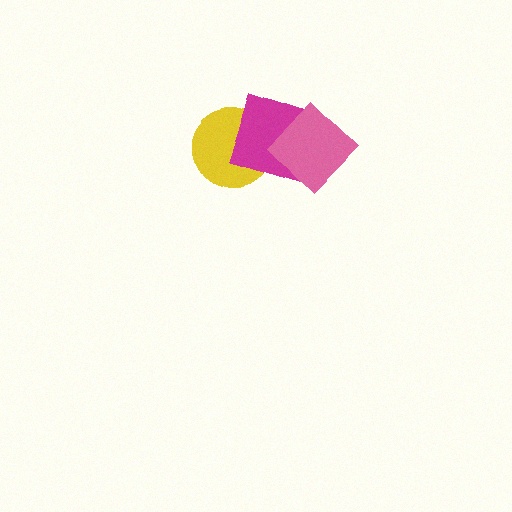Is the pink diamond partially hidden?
No, no other shape covers it.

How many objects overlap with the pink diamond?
1 object overlaps with the pink diamond.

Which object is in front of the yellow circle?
The magenta square is in front of the yellow circle.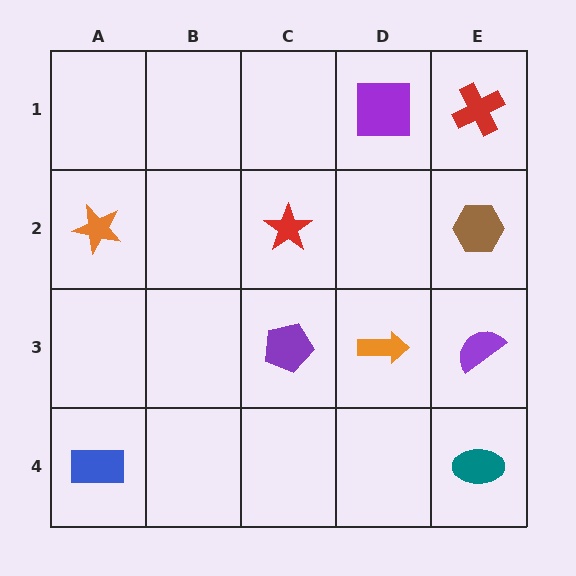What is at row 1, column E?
A red cross.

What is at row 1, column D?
A purple square.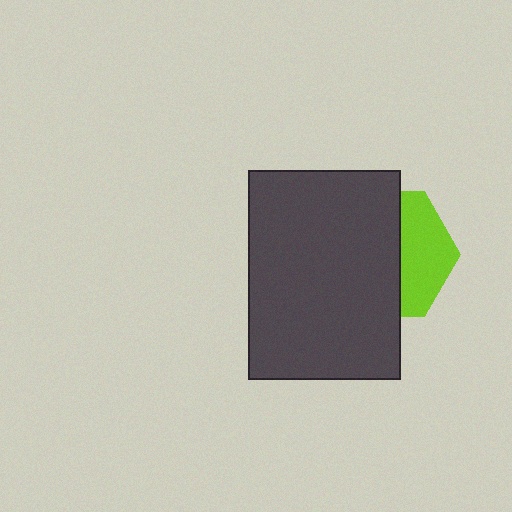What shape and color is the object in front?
The object in front is a dark gray rectangle.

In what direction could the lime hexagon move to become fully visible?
The lime hexagon could move right. That would shift it out from behind the dark gray rectangle entirely.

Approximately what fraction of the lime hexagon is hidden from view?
Roughly 62% of the lime hexagon is hidden behind the dark gray rectangle.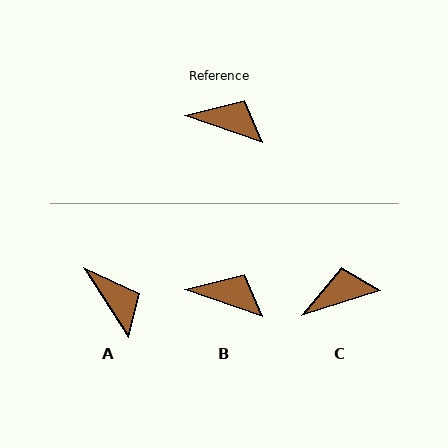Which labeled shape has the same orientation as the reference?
B.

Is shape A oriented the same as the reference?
No, it is off by about 39 degrees.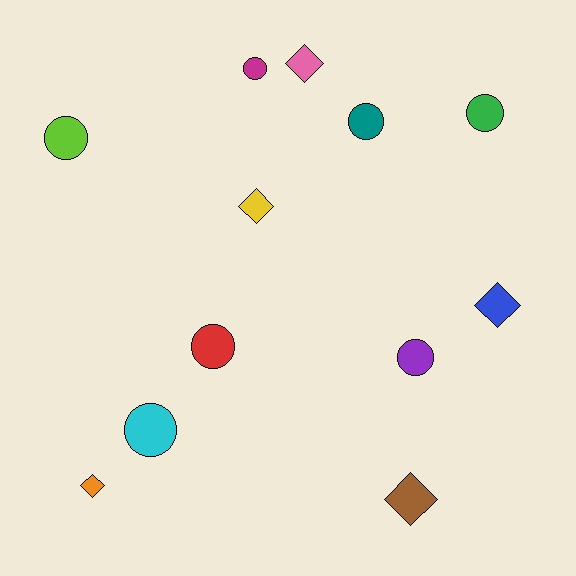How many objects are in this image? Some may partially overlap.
There are 12 objects.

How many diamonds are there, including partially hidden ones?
There are 5 diamonds.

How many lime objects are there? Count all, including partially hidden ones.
There is 1 lime object.